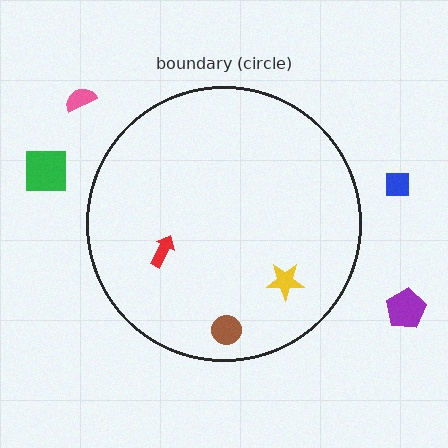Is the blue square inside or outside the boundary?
Outside.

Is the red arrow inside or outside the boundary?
Inside.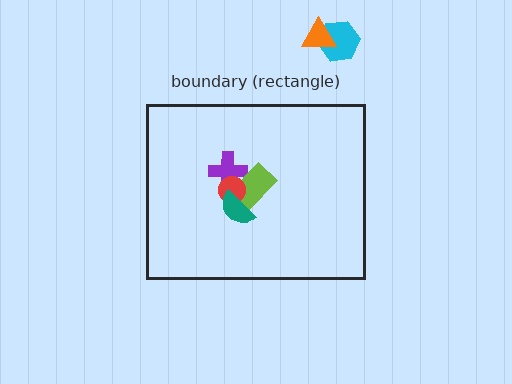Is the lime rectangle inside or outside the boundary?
Inside.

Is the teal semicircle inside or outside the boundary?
Inside.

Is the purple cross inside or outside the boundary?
Inside.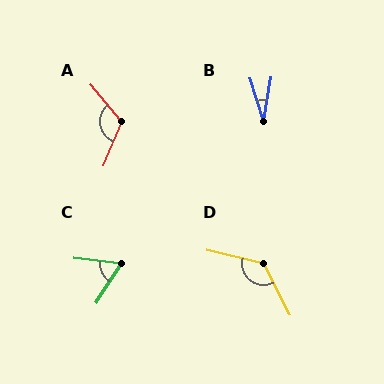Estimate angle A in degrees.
Approximately 118 degrees.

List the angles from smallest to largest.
B (28°), C (63°), A (118°), D (131°).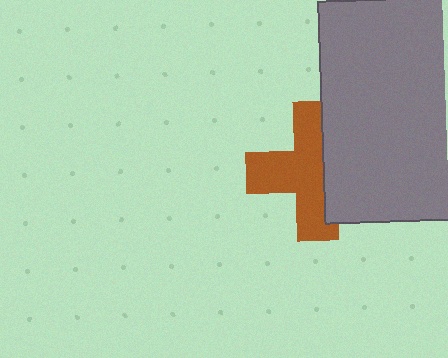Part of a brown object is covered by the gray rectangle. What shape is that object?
It is a cross.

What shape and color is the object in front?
The object in front is a gray rectangle.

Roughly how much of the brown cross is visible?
About half of it is visible (roughly 62%).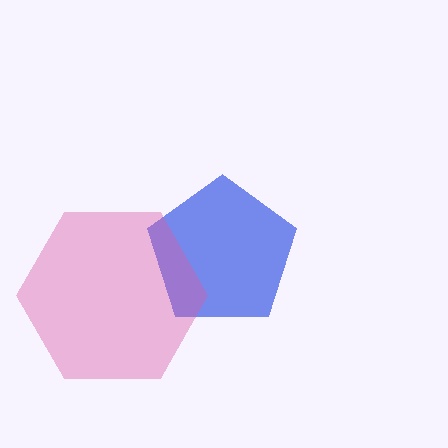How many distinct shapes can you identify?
There are 2 distinct shapes: a blue pentagon, a pink hexagon.